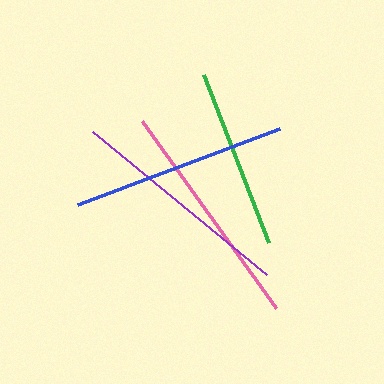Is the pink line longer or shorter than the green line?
The pink line is longer than the green line.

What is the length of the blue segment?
The blue segment is approximately 217 pixels long.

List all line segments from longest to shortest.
From longest to shortest: pink, purple, blue, green.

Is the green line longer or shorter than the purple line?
The purple line is longer than the green line.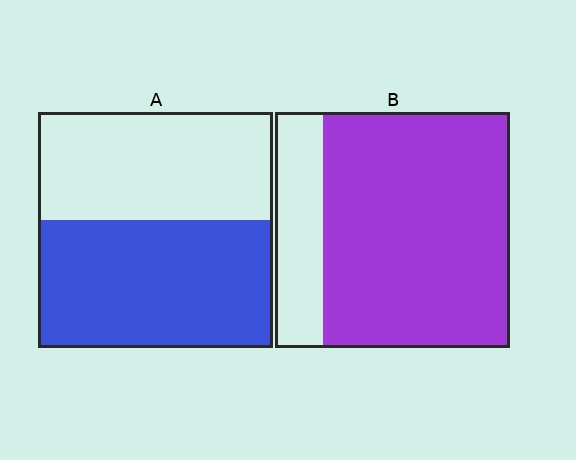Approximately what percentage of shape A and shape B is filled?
A is approximately 55% and B is approximately 80%.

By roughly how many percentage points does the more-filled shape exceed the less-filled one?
By roughly 25 percentage points (B over A).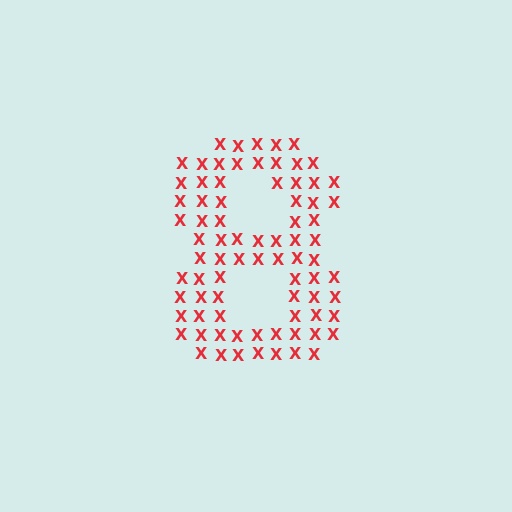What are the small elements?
The small elements are letter X's.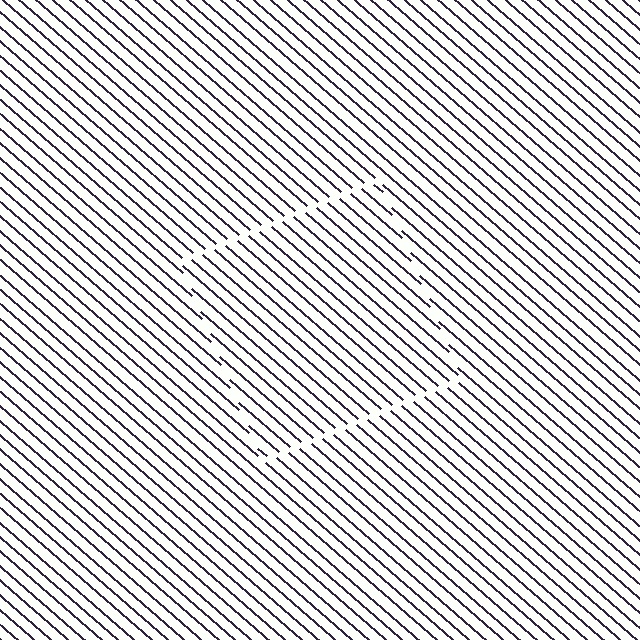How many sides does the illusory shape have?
4 sides — the line-ends trace a square.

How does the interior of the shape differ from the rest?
The interior of the shape contains the same grating, shifted by half a period — the contour is defined by the phase discontinuity where line-ends from the inner and outer gratings abut.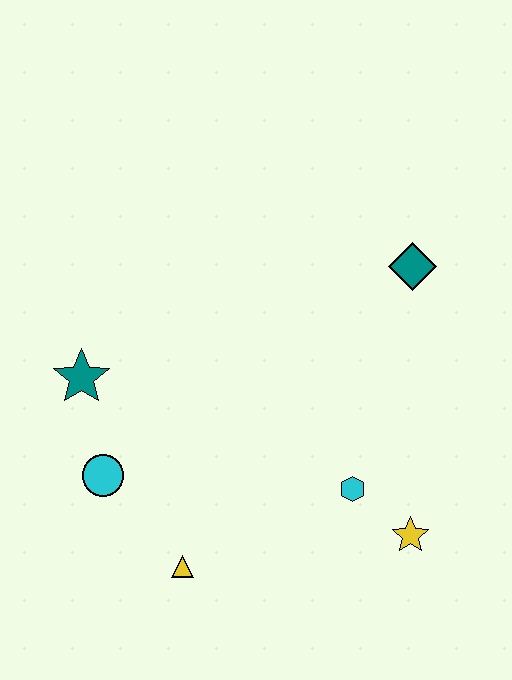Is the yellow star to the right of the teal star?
Yes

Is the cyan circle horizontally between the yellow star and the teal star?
Yes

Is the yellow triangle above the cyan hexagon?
No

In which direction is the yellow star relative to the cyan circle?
The yellow star is to the right of the cyan circle.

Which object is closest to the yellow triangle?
The cyan circle is closest to the yellow triangle.